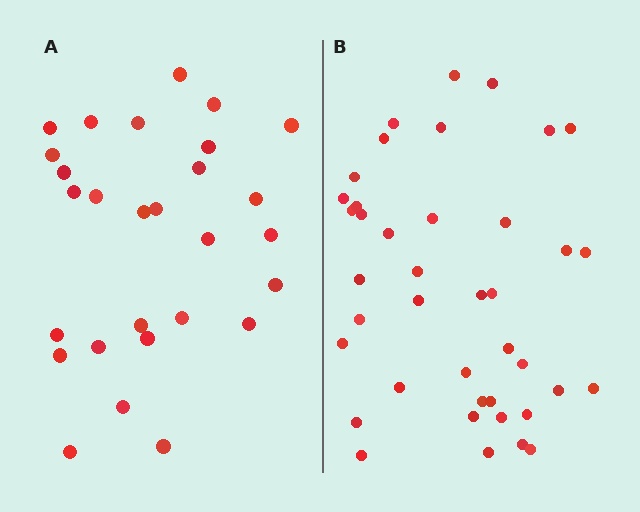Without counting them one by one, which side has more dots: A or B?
Region B (the right region) has more dots.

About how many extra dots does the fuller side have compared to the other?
Region B has roughly 12 or so more dots than region A.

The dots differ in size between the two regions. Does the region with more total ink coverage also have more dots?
No. Region A has more total ink coverage because its dots are larger, but region B actually contains more individual dots. Total area can be misleading — the number of items is what matters here.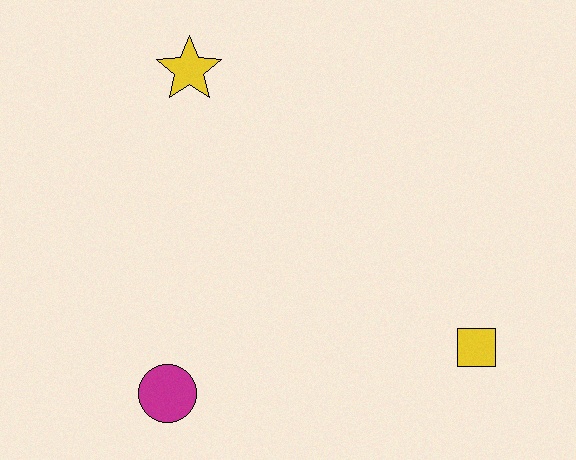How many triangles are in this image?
There are no triangles.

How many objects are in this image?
There are 3 objects.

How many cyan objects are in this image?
There are no cyan objects.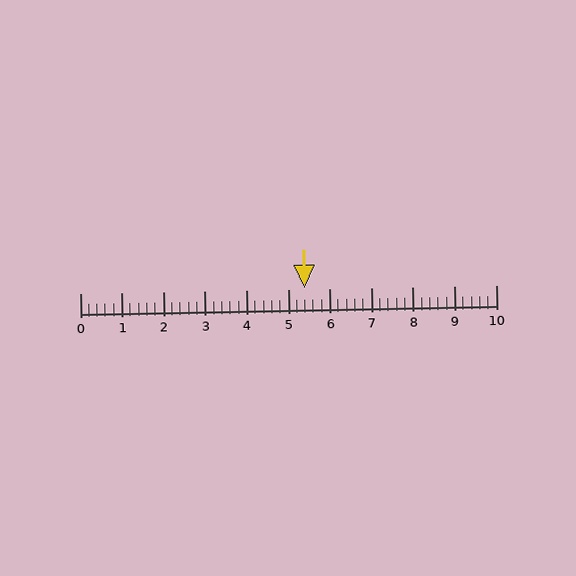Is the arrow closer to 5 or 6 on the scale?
The arrow is closer to 5.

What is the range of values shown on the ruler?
The ruler shows values from 0 to 10.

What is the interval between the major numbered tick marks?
The major tick marks are spaced 1 units apart.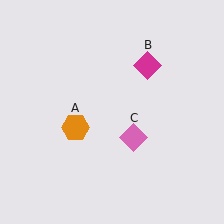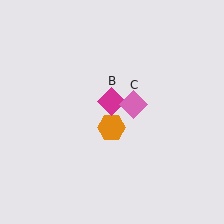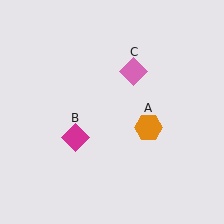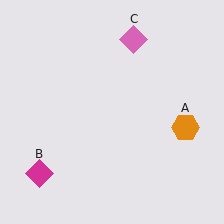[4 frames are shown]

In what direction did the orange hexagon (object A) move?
The orange hexagon (object A) moved right.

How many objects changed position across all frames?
3 objects changed position: orange hexagon (object A), magenta diamond (object B), pink diamond (object C).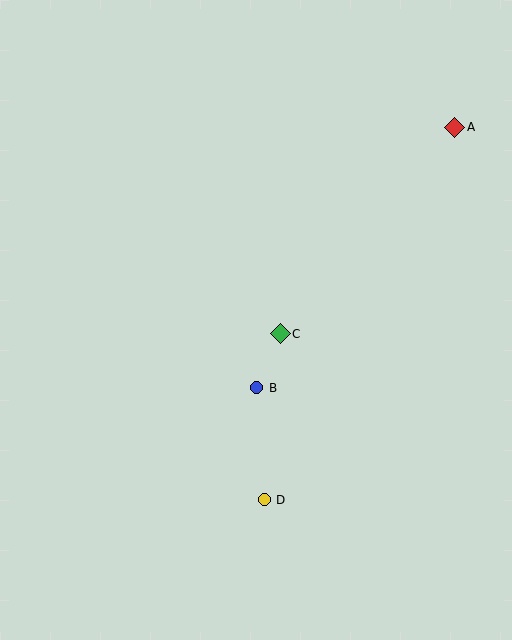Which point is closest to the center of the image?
Point C at (280, 334) is closest to the center.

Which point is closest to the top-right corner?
Point A is closest to the top-right corner.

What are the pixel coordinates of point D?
Point D is at (264, 500).